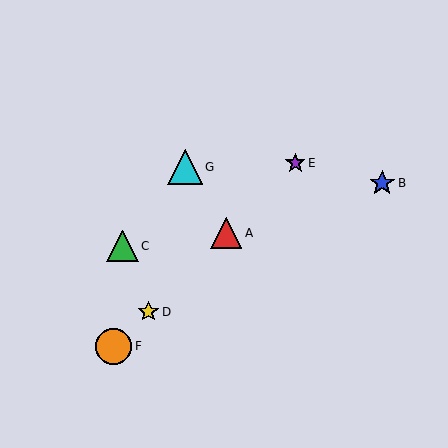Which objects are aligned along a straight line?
Objects A, D, E, F are aligned along a straight line.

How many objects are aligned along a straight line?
4 objects (A, D, E, F) are aligned along a straight line.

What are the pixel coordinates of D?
Object D is at (148, 312).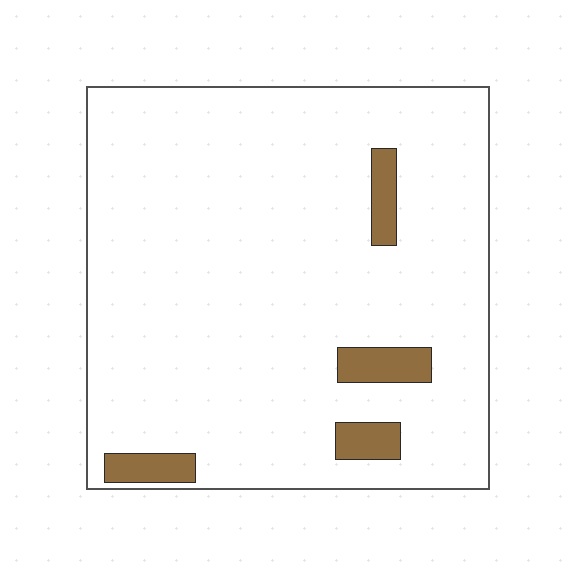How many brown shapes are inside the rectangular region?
4.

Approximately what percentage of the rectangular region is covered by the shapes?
Approximately 5%.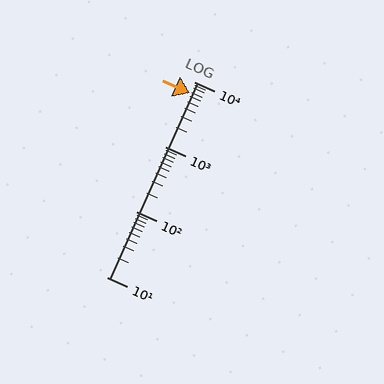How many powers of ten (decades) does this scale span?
The scale spans 3 decades, from 10 to 10000.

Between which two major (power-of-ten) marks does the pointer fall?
The pointer is between 1000 and 10000.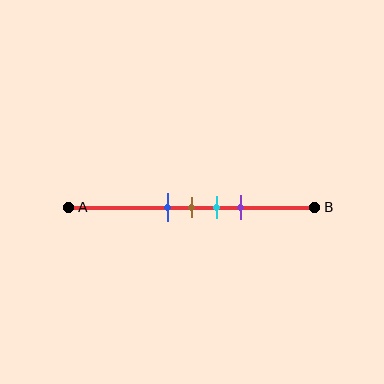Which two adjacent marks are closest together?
The blue and brown marks are the closest adjacent pair.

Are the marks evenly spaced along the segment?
Yes, the marks are approximately evenly spaced.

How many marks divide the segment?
There are 4 marks dividing the segment.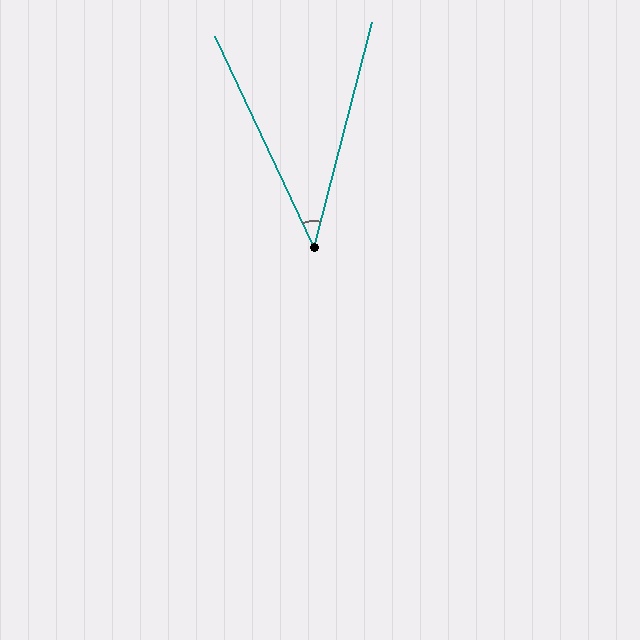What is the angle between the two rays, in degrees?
Approximately 40 degrees.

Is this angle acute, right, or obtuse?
It is acute.